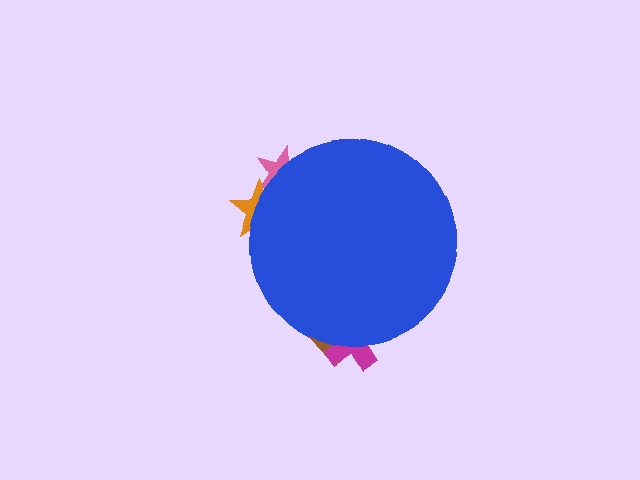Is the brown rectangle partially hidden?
Yes, the brown rectangle is partially hidden behind the blue circle.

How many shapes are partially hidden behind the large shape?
4 shapes are partially hidden.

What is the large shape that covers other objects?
A blue circle.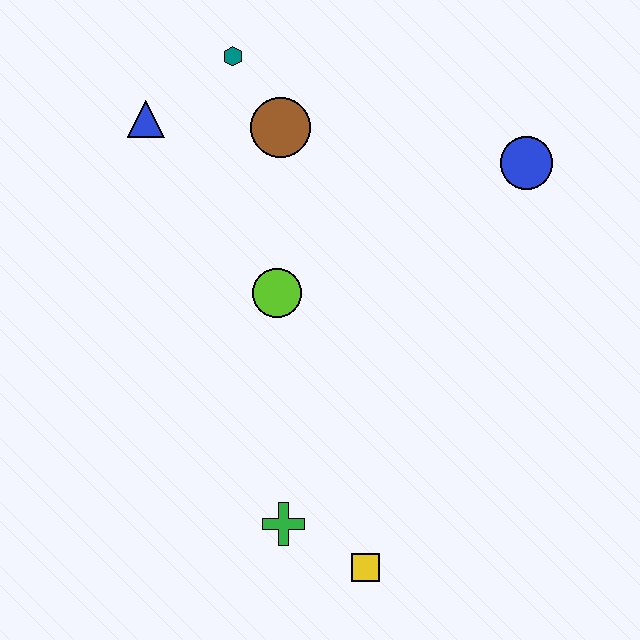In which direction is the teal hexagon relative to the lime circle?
The teal hexagon is above the lime circle.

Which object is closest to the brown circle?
The teal hexagon is closest to the brown circle.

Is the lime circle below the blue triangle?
Yes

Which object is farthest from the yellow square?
The teal hexagon is farthest from the yellow square.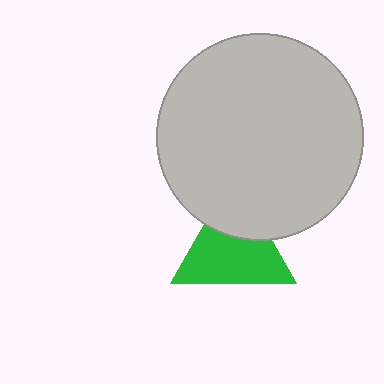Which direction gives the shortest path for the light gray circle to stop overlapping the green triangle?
Moving up gives the shortest separation.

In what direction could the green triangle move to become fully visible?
The green triangle could move down. That would shift it out from behind the light gray circle entirely.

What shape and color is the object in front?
The object in front is a light gray circle.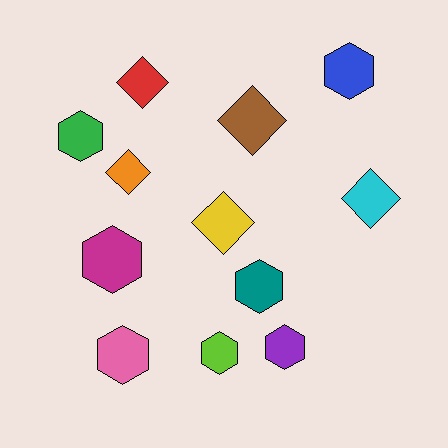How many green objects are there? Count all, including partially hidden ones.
There is 1 green object.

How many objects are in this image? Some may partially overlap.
There are 12 objects.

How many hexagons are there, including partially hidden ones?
There are 7 hexagons.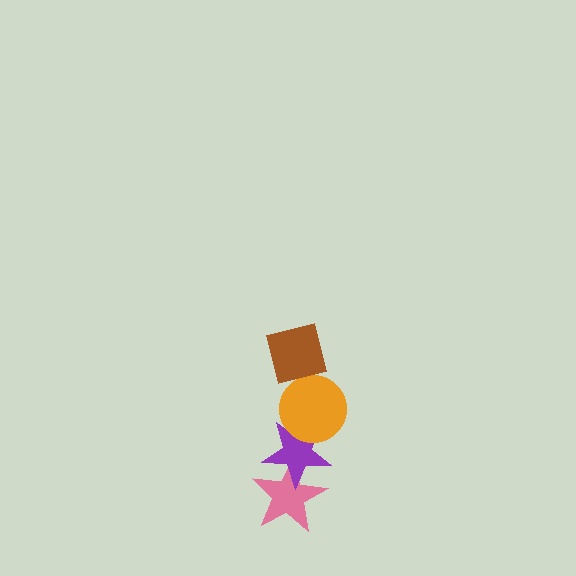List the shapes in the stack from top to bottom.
From top to bottom: the brown square, the orange circle, the purple star, the pink star.